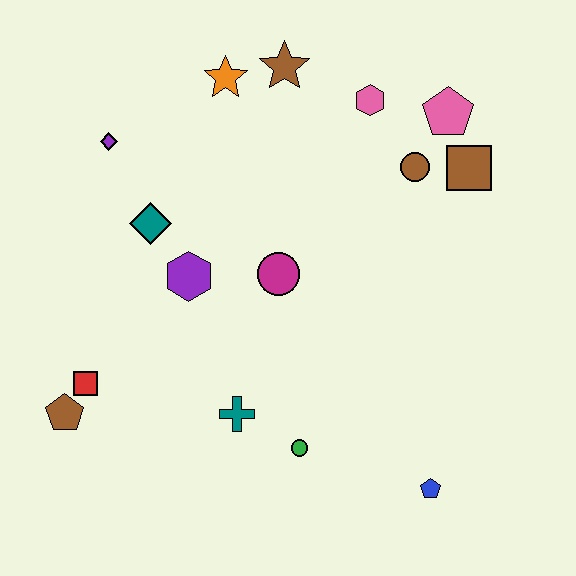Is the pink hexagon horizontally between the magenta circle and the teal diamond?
No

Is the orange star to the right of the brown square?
No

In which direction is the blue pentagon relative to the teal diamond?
The blue pentagon is to the right of the teal diamond.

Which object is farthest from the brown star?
The blue pentagon is farthest from the brown star.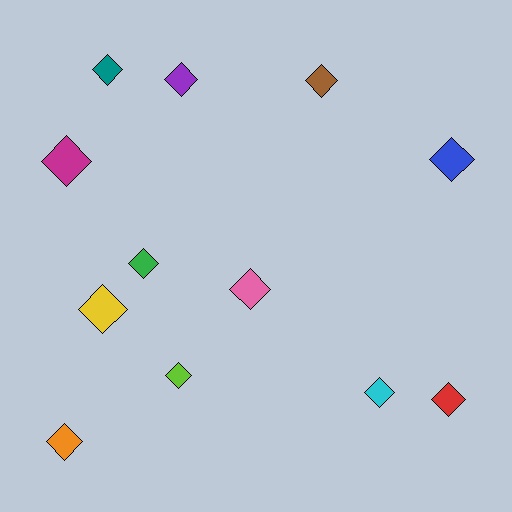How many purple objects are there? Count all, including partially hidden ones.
There is 1 purple object.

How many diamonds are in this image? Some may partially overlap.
There are 12 diamonds.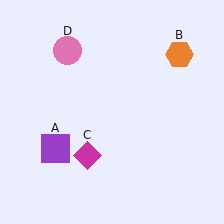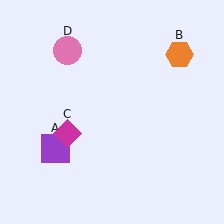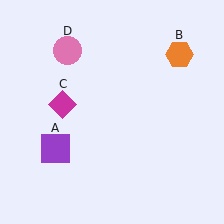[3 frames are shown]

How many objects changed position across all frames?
1 object changed position: magenta diamond (object C).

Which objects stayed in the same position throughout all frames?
Purple square (object A) and orange hexagon (object B) and pink circle (object D) remained stationary.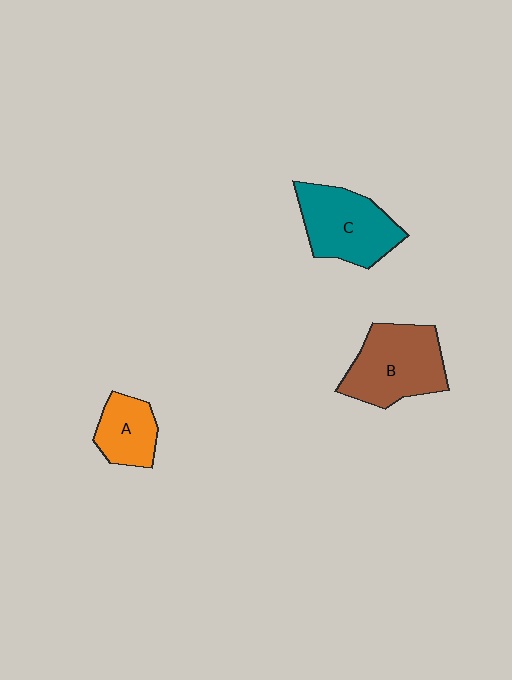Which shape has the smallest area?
Shape A (orange).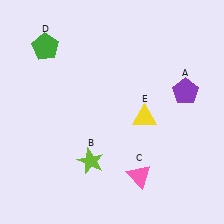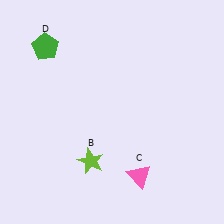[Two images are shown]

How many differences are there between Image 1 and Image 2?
There are 2 differences between the two images.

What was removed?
The purple pentagon (A), the yellow triangle (E) were removed in Image 2.